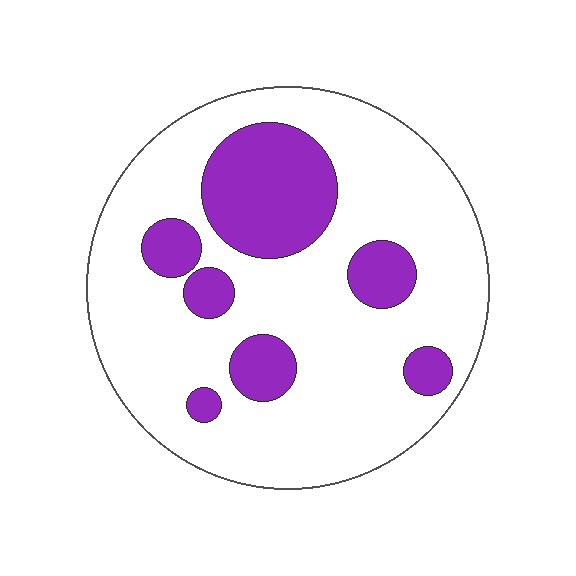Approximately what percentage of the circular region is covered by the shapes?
Approximately 25%.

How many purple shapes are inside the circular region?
7.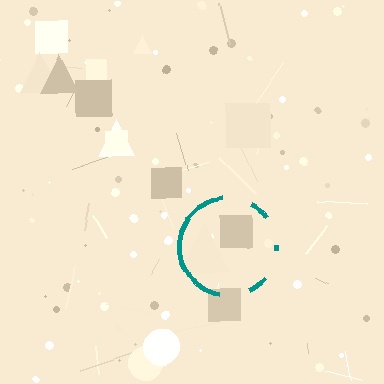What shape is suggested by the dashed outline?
The dashed outline suggests a circle.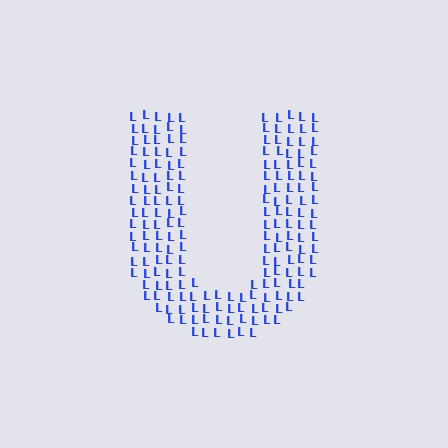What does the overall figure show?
The overall figure shows the letter U.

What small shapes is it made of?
It is made of small letter L's.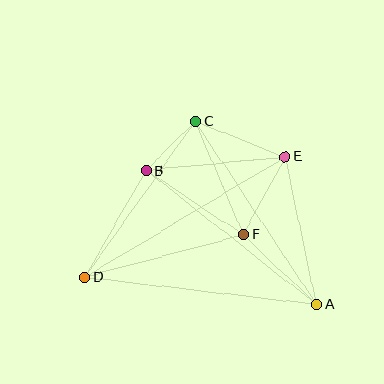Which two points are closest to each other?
Points B and C are closest to each other.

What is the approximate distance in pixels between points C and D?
The distance between C and D is approximately 191 pixels.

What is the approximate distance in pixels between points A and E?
The distance between A and E is approximately 151 pixels.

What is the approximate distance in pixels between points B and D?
The distance between B and D is approximately 122 pixels.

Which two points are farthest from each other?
Points D and E are farthest from each other.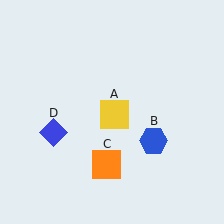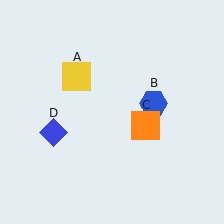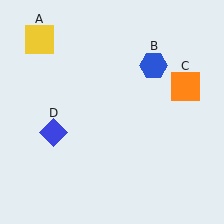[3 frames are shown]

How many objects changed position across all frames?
3 objects changed position: yellow square (object A), blue hexagon (object B), orange square (object C).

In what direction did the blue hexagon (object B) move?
The blue hexagon (object B) moved up.